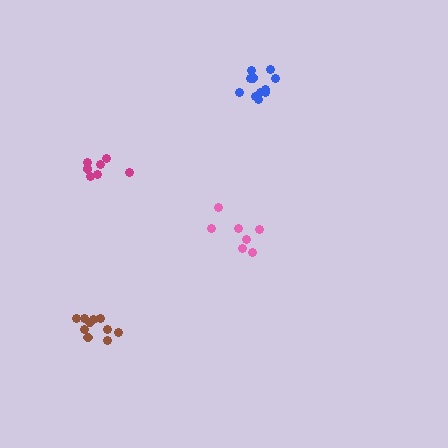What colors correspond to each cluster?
The clusters are colored: brown, pink, blue, magenta.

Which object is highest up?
The blue cluster is topmost.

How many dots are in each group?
Group 1: 10 dots, Group 2: 7 dots, Group 3: 11 dots, Group 4: 7 dots (35 total).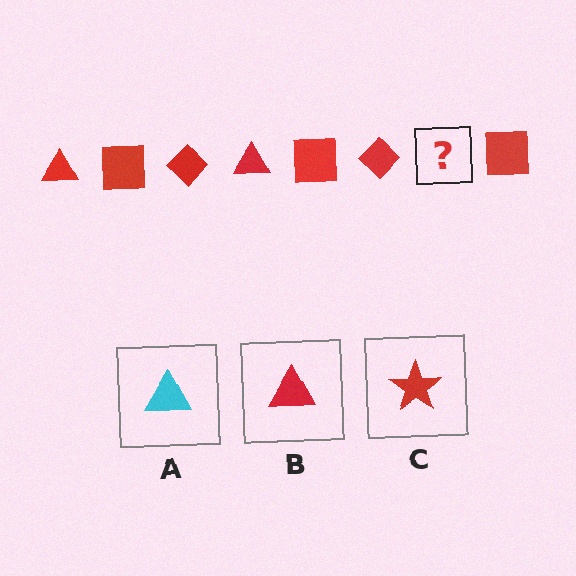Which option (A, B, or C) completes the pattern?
B.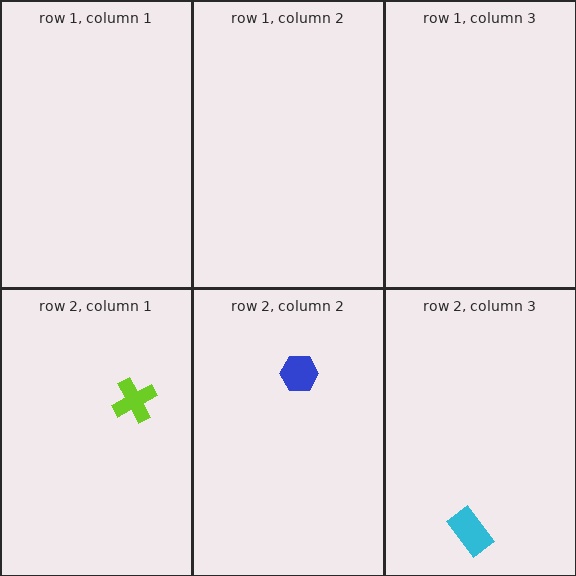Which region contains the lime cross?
The row 2, column 1 region.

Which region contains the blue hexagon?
The row 2, column 2 region.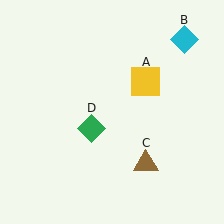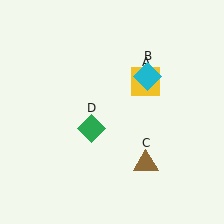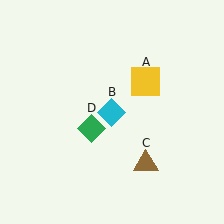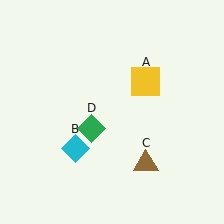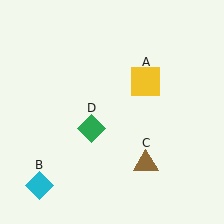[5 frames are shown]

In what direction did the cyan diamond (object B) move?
The cyan diamond (object B) moved down and to the left.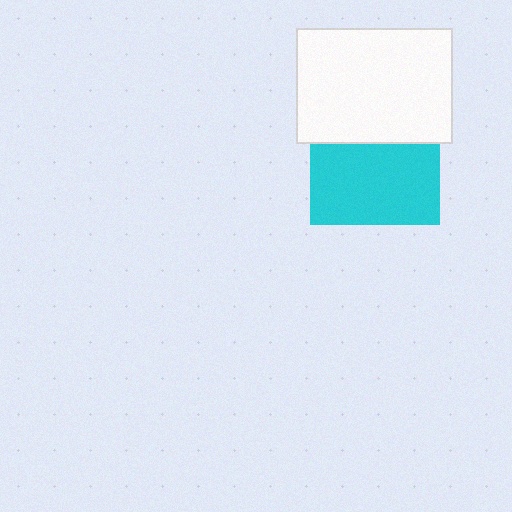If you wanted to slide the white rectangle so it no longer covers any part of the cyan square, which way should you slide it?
Slide it up — that is the most direct way to separate the two shapes.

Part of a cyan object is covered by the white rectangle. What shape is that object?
It is a square.